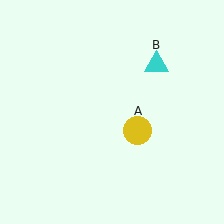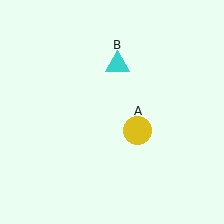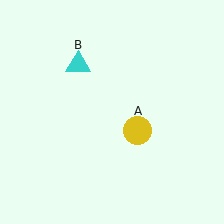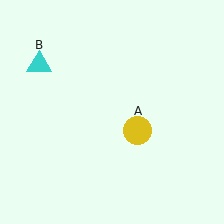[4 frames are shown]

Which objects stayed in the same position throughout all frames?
Yellow circle (object A) remained stationary.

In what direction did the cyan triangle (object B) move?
The cyan triangle (object B) moved left.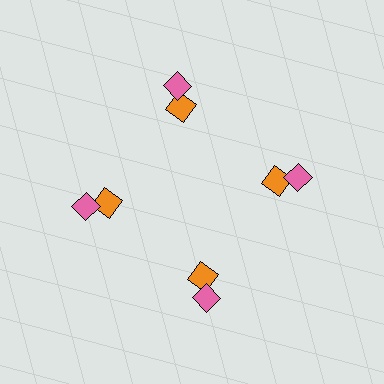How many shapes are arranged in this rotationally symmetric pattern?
There are 8 shapes, arranged in 4 groups of 2.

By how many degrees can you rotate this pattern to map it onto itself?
The pattern maps onto itself every 90 degrees of rotation.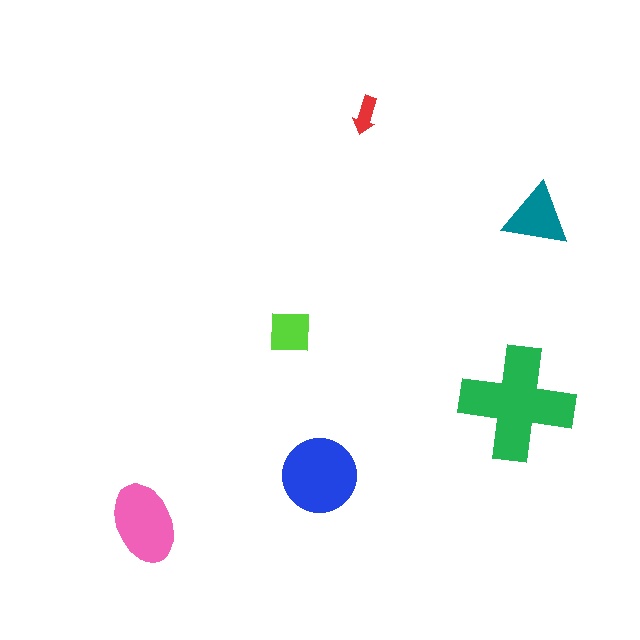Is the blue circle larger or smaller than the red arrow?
Larger.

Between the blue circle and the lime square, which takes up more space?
The blue circle.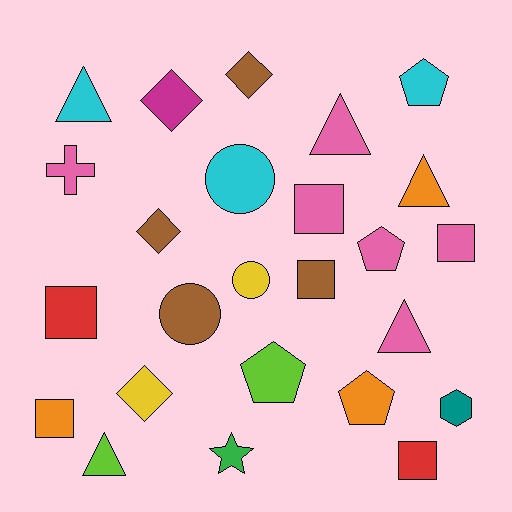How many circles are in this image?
There are 3 circles.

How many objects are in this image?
There are 25 objects.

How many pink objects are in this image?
There are 6 pink objects.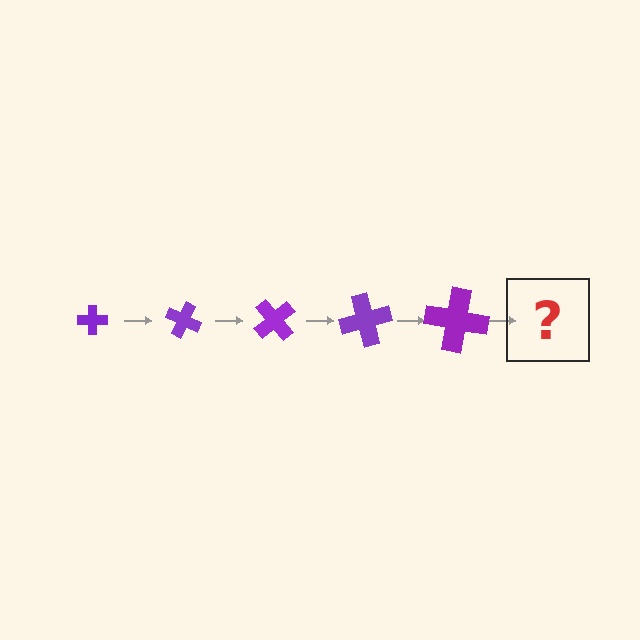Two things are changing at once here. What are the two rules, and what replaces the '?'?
The two rules are that the cross grows larger each step and it rotates 25 degrees each step. The '?' should be a cross, larger than the previous one and rotated 125 degrees from the start.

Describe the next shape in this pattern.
It should be a cross, larger than the previous one and rotated 125 degrees from the start.